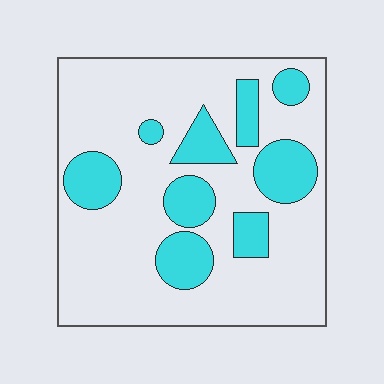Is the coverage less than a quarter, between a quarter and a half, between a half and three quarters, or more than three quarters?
Less than a quarter.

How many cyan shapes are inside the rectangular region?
9.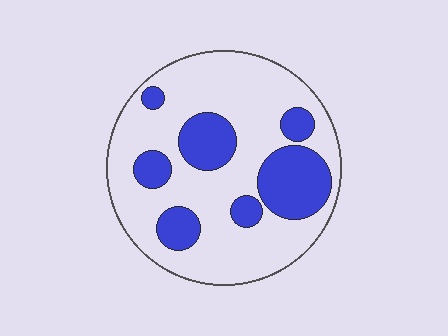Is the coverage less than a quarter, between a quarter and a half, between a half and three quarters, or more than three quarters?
Between a quarter and a half.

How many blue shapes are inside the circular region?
7.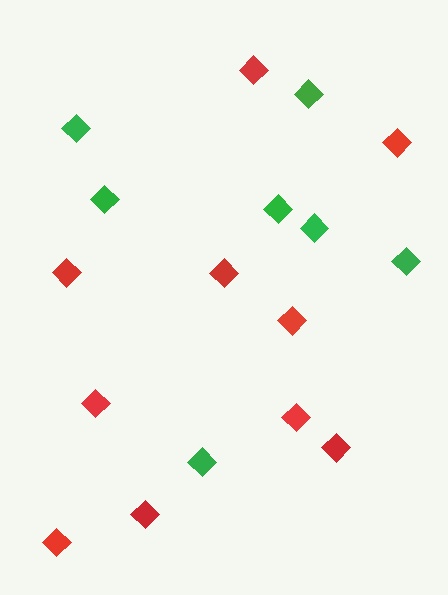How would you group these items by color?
There are 2 groups: one group of green diamonds (7) and one group of red diamonds (10).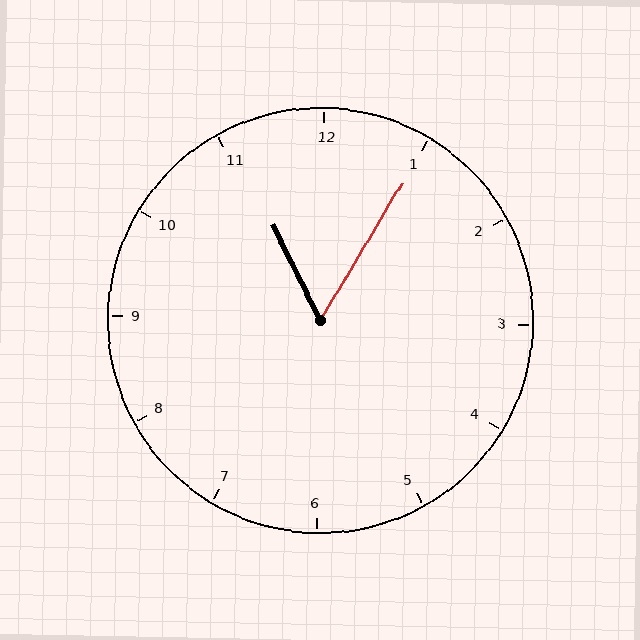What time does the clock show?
11:05.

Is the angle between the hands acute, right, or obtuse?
It is acute.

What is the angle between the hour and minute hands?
Approximately 58 degrees.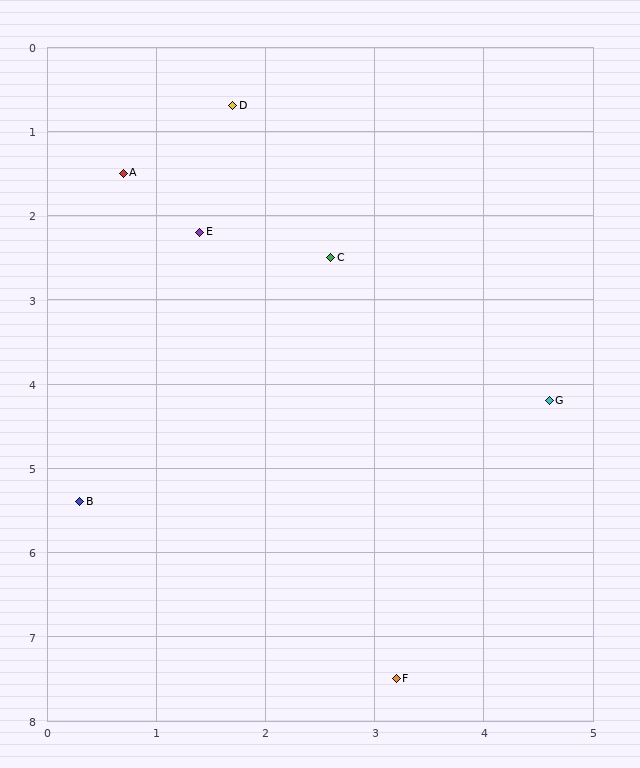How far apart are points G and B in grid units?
Points G and B are about 4.5 grid units apart.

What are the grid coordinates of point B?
Point B is at approximately (0.3, 5.4).